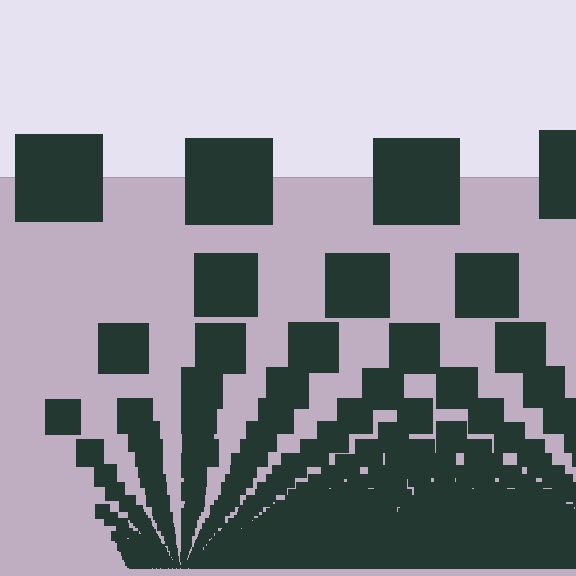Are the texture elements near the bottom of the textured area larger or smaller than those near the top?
Smaller. The gradient is inverted — elements near the bottom are smaller and denser.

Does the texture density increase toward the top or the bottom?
Density increases toward the bottom.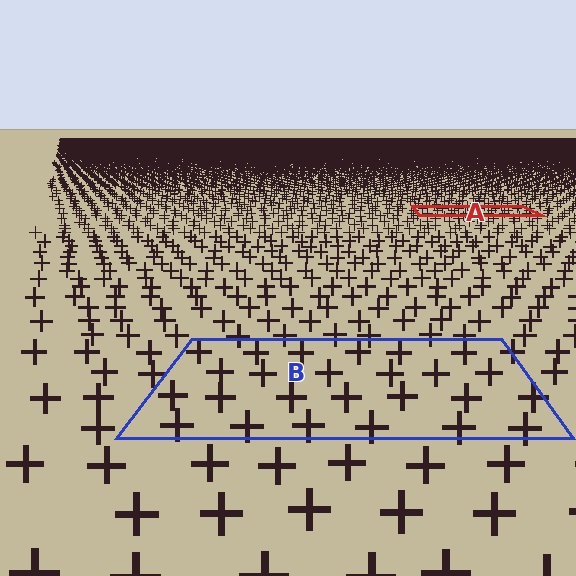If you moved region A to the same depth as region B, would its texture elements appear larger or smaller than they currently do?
They would appear larger. At a closer depth, the same texture elements are projected at a bigger on-screen size.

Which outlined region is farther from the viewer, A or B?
Region A is farther from the viewer — the texture elements inside it appear smaller and more densely packed.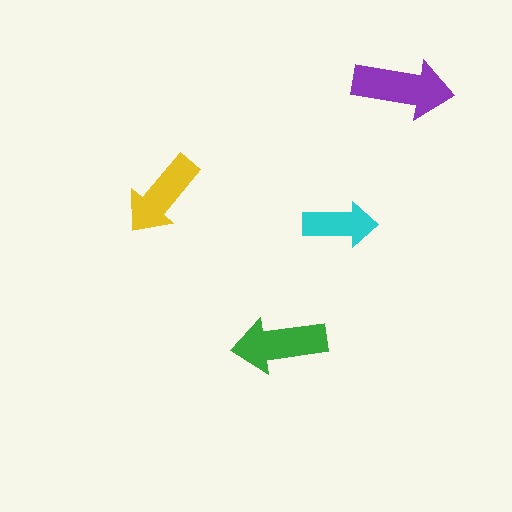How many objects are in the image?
There are 4 objects in the image.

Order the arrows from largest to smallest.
the purple one, the green one, the yellow one, the cyan one.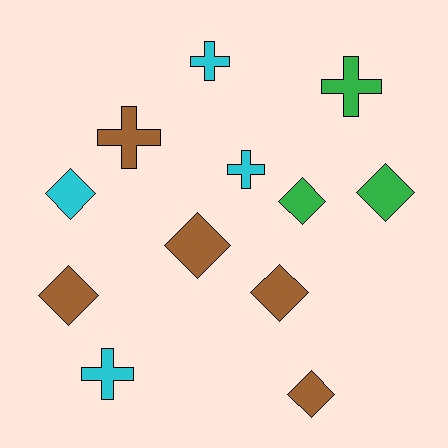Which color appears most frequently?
Brown, with 5 objects.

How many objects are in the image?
There are 12 objects.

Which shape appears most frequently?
Diamond, with 7 objects.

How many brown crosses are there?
There is 1 brown cross.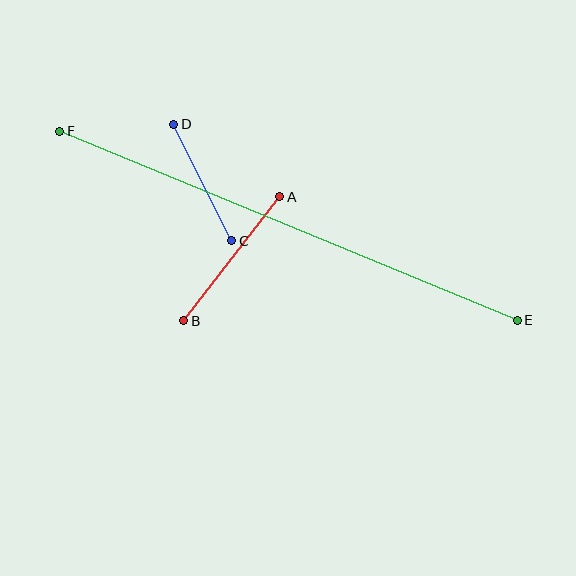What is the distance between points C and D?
The distance is approximately 130 pixels.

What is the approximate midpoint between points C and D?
The midpoint is at approximately (203, 183) pixels.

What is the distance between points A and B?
The distance is approximately 157 pixels.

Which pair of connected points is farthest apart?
Points E and F are farthest apart.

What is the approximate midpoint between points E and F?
The midpoint is at approximately (289, 226) pixels.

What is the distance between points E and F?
The distance is approximately 495 pixels.